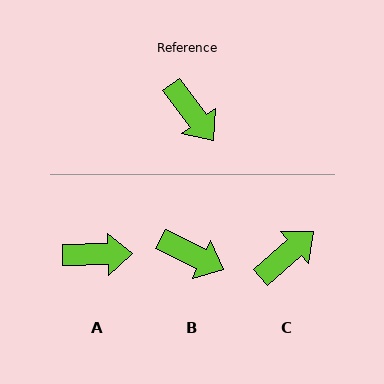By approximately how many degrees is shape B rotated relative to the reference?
Approximately 27 degrees counter-clockwise.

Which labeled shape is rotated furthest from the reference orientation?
C, about 94 degrees away.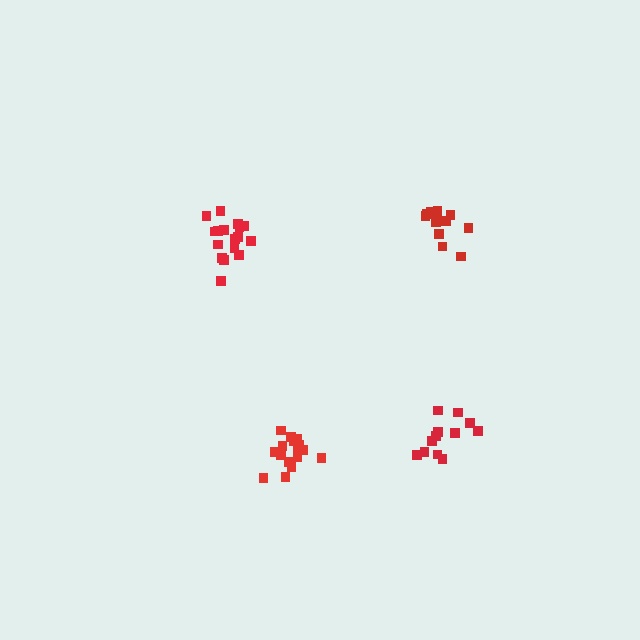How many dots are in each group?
Group 1: 13 dots, Group 2: 16 dots, Group 3: 14 dots, Group 4: 17 dots (60 total).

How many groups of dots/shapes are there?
There are 4 groups.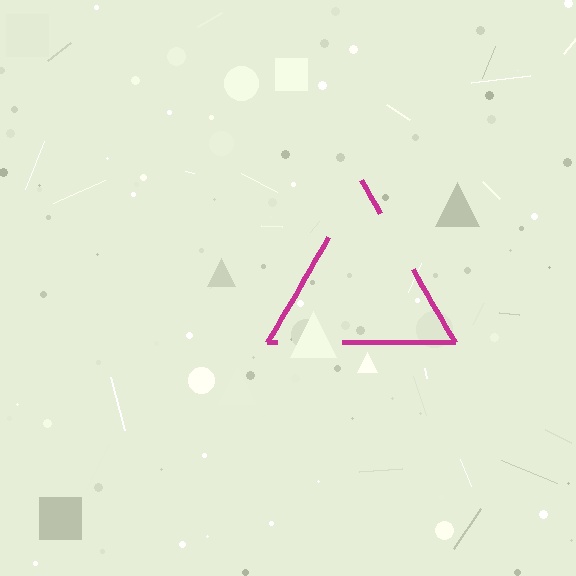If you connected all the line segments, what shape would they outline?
They would outline a triangle.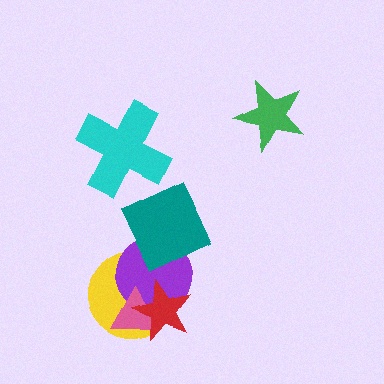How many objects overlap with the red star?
3 objects overlap with the red star.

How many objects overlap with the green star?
0 objects overlap with the green star.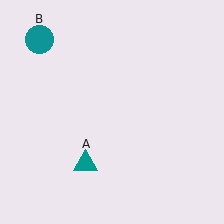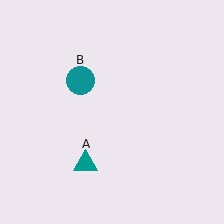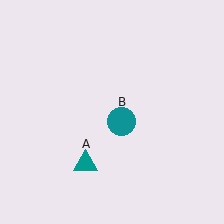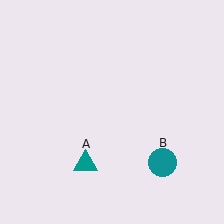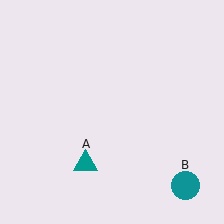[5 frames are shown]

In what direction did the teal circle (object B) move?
The teal circle (object B) moved down and to the right.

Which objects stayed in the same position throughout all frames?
Teal triangle (object A) remained stationary.